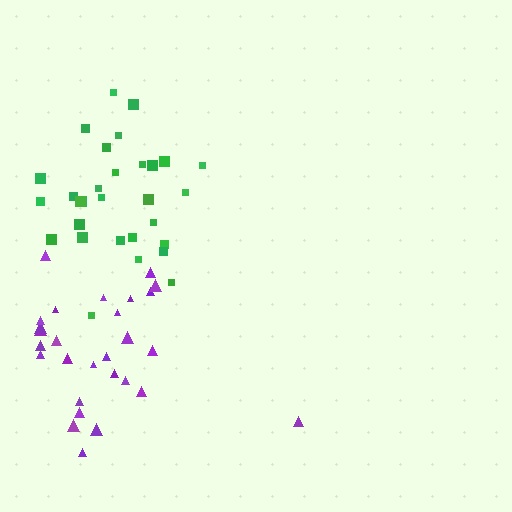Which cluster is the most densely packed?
Green.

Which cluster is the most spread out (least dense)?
Purple.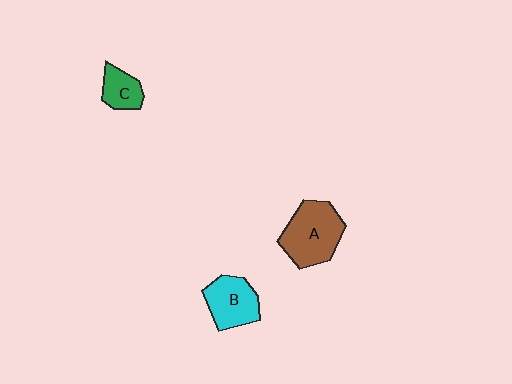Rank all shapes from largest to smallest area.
From largest to smallest: A (brown), B (cyan), C (green).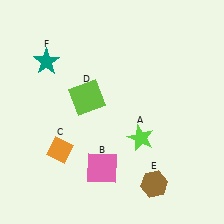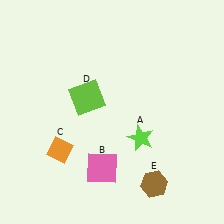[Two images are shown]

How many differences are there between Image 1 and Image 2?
There is 1 difference between the two images.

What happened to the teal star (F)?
The teal star (F) was removed in Image 2. It was in the top-left area of Image 1.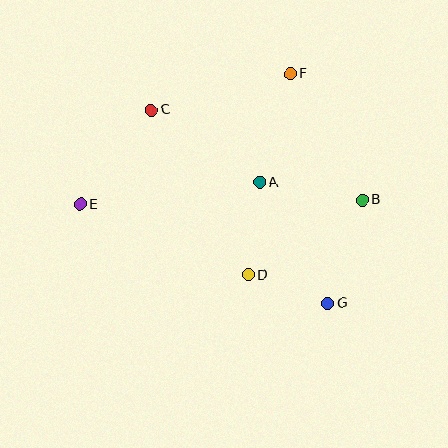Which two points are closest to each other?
Points D and G are closest to each other.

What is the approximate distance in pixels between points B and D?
The distance between B and D is approximately 137 pixels.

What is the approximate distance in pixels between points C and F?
The distance between C and F is approximately 144 pixels.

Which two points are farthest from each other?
Points B and E are farthest from each other.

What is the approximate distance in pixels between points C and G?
The distance between C and G is approximately 262 pixels.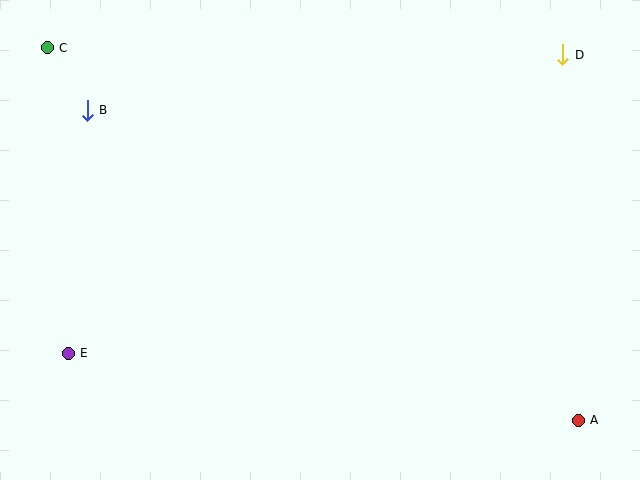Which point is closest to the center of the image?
Point B at (87, 110) is closest to the center.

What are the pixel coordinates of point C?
Point C is at (47, 48).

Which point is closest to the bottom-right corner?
Point A is closest to the bottom-right corner.